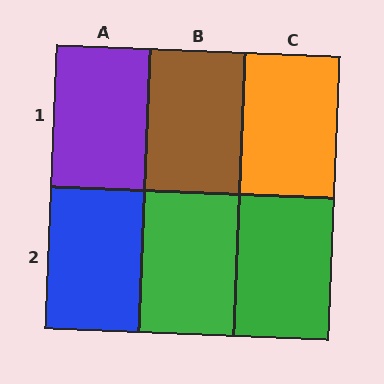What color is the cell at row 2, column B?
Green.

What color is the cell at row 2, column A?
Blue.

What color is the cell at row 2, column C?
Green.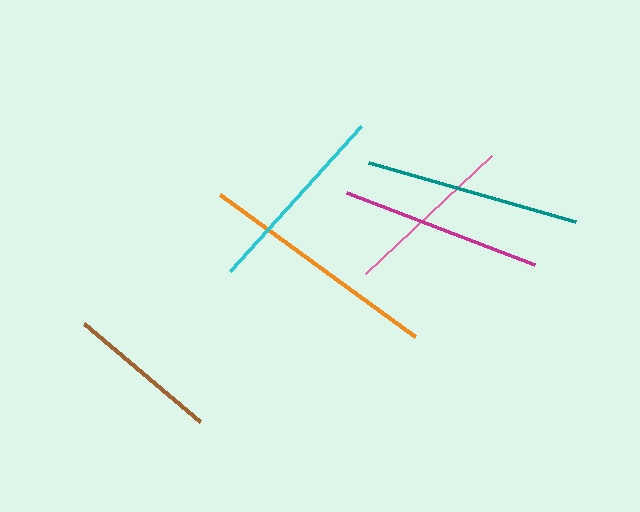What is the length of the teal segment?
The teal segment is approximately 215 pixels long.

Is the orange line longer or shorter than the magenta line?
The orange line is longer than the magenta line.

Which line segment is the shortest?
The brown line is the shortest at approximately 152 pixels.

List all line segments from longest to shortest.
From longest to shortest: orange, teal, magenta, cyan, pink, brown.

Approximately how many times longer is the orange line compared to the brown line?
The orange line is approximately 1.6 times the length of the brown line.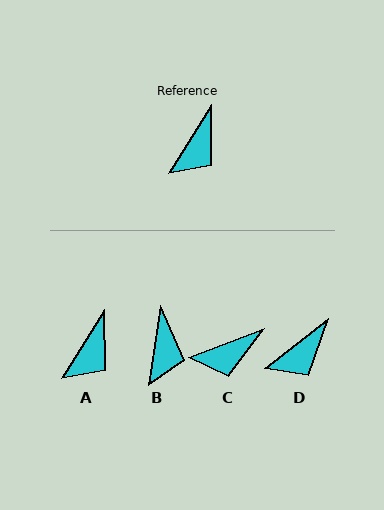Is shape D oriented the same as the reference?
No, it is off by about 20 degrees.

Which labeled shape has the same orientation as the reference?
A.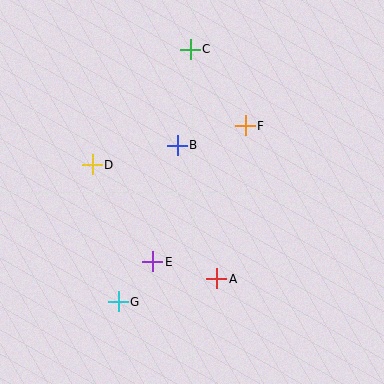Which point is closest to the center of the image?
Point B at (177, 145) is closest to the center.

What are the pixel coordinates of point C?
Point C is at (190, 49).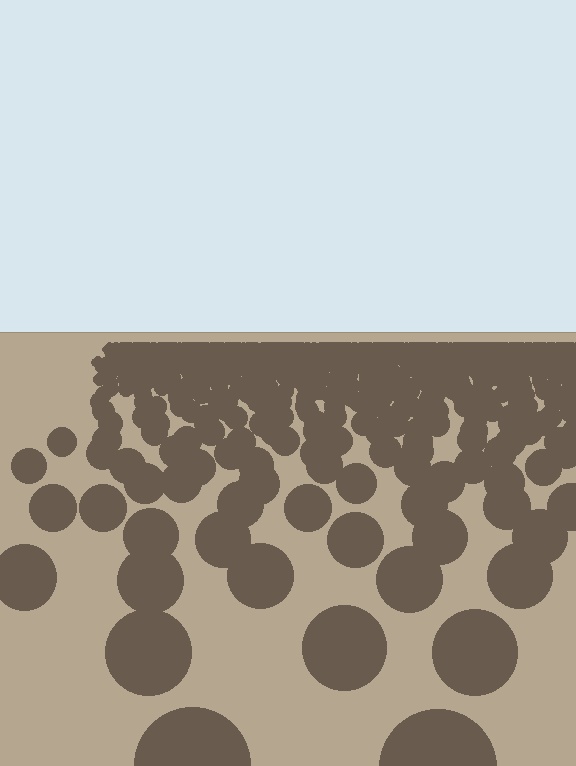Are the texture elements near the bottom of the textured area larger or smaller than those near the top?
Larger. Near the bottom, elements are closer to the viewer and appear at a bigger on-screen size.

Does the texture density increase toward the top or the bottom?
Density increases toward the top.